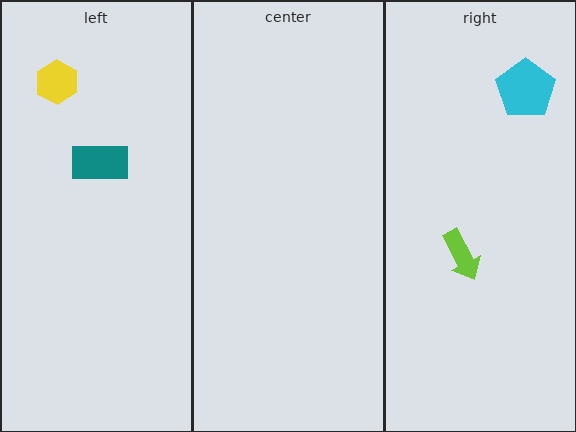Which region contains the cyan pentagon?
The right region.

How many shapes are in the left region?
2.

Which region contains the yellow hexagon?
The left region.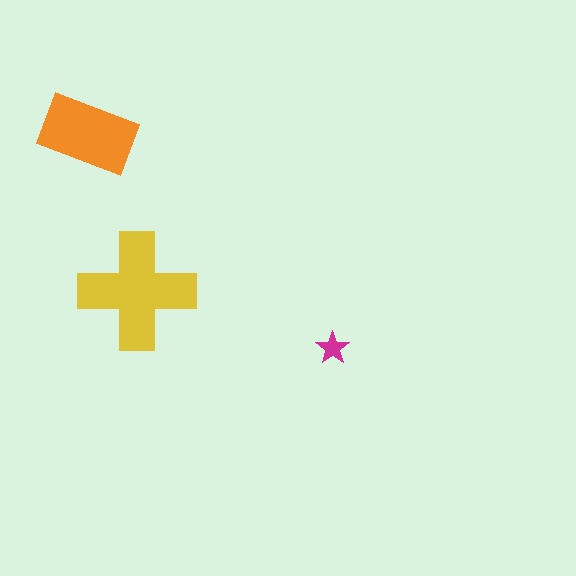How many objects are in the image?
There are 3 objects in the image.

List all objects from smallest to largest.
The magenta star, the orange rectangle, the yellow cross.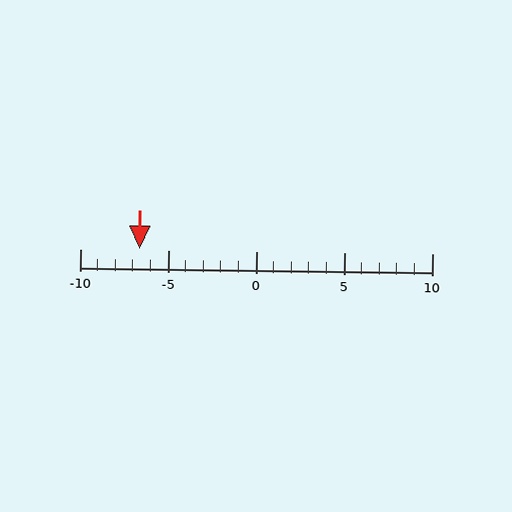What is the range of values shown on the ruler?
The ruler shows values from -10 to 10.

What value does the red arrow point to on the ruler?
The red arrow points to approximately -7.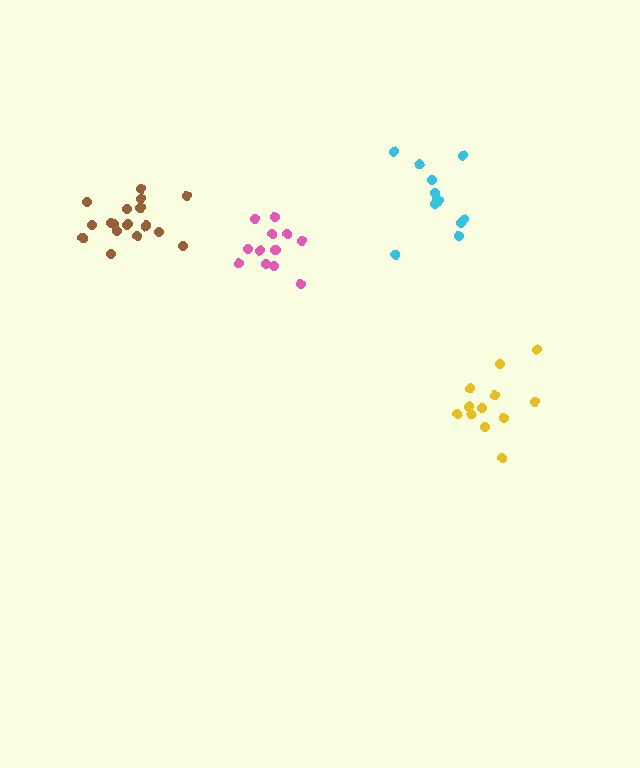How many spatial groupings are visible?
There are 4 spatial groupings.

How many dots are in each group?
Group 1: 12 dots, Group 2: 12 dots, Group 3: 12 dots, Group 4: 18 dots (54 total).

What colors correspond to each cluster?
The clusters are colored: pink, cyan, yellow, brown.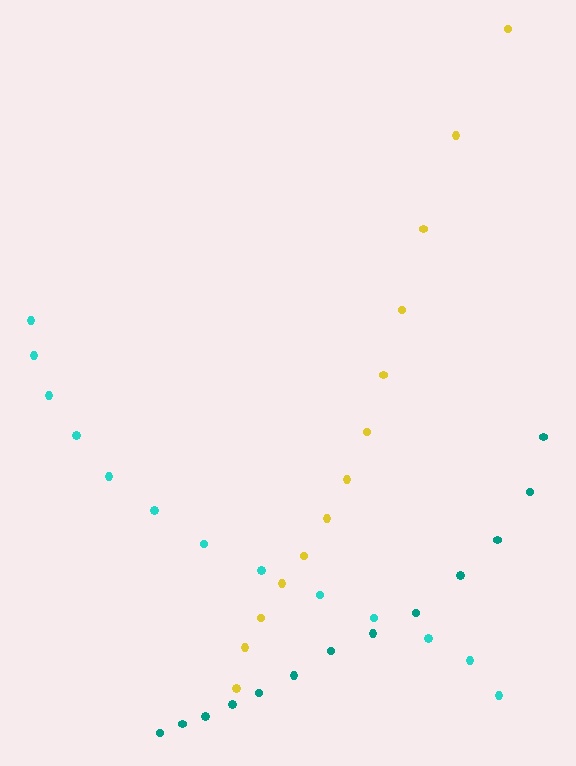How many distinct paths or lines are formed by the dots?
There are 3 distinct paths.